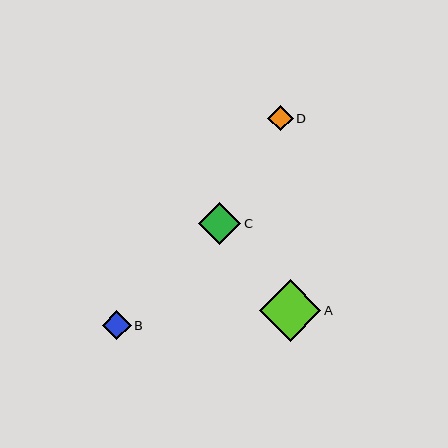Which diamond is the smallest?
Diamond D is the smallest with a size of approximately 26 pixels.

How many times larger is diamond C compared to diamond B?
Diamond C is approximately 1.4 times the size of diamond B.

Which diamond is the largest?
Diamond A is the largest with a size of approximately 61 pixels.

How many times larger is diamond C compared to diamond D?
Diamond C is approximately 1.6 times the size of diamond D.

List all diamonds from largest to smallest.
From largest to smallest: A, C, B, D.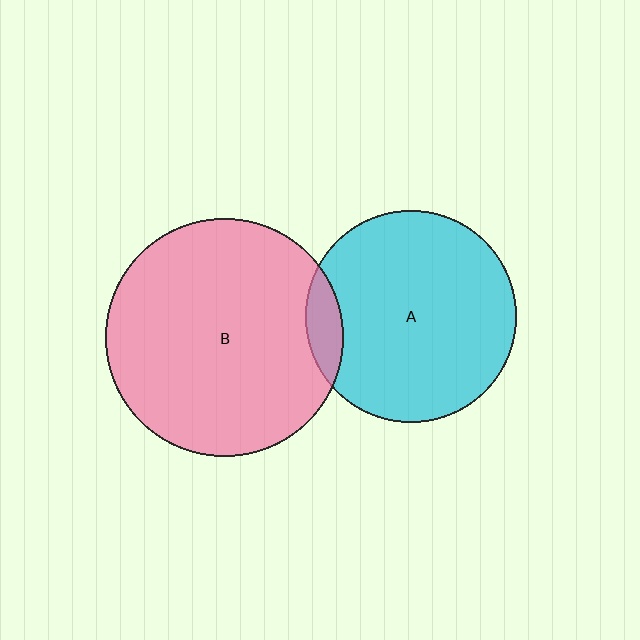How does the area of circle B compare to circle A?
Approximately 1.3 times.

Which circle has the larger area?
Circle B (pink).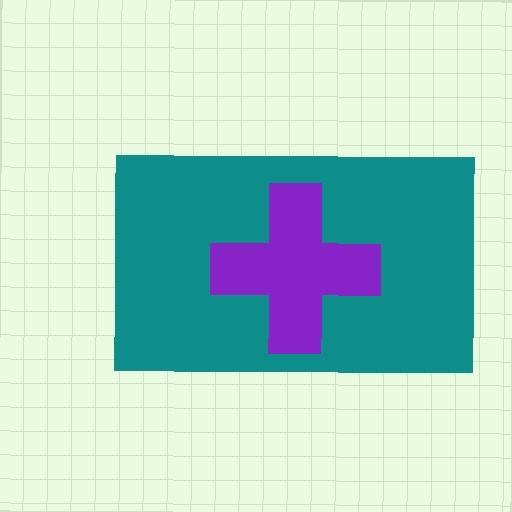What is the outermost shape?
The teal rectangle.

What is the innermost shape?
The purple cross.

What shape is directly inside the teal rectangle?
The purple cross.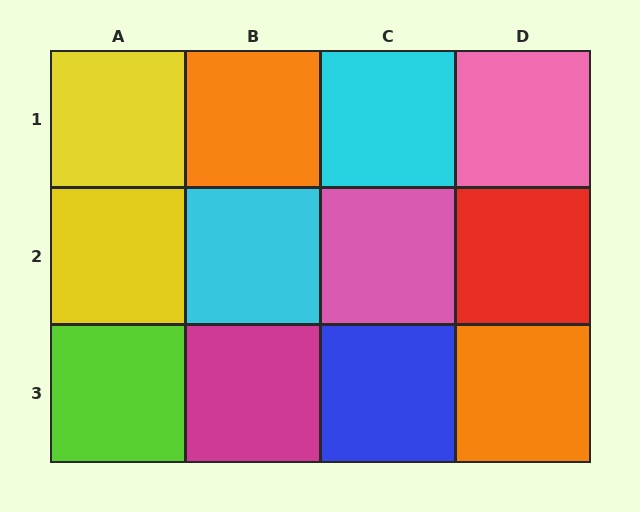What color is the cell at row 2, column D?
Red.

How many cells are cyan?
2 cells are cyan.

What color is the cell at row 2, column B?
Cyan.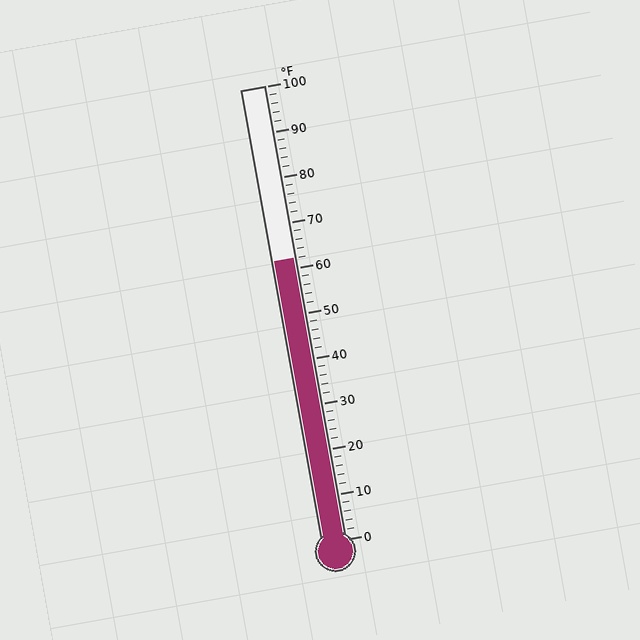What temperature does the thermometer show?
The thermometer shows approximately 62°F.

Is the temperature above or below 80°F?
The temperature is below 80°F.